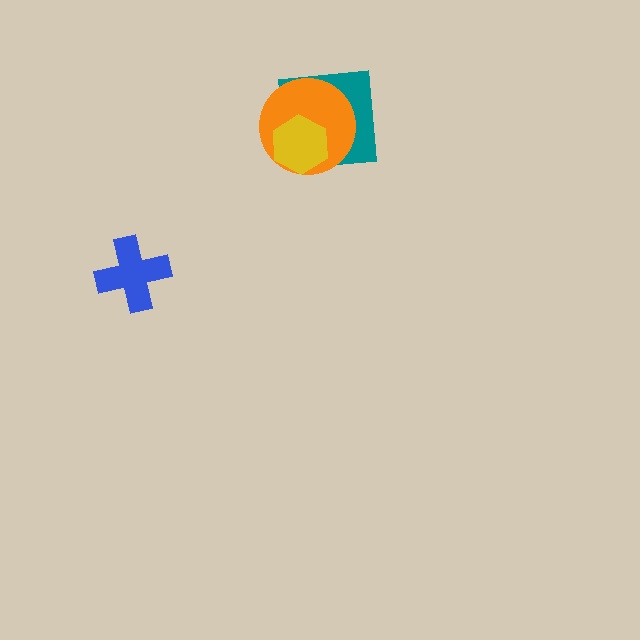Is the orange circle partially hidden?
Yes, it is partially covered by another shape.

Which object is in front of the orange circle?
The yellow hexagon is in front of the orange circle.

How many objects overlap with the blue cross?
0 objects overlap with the blue cross.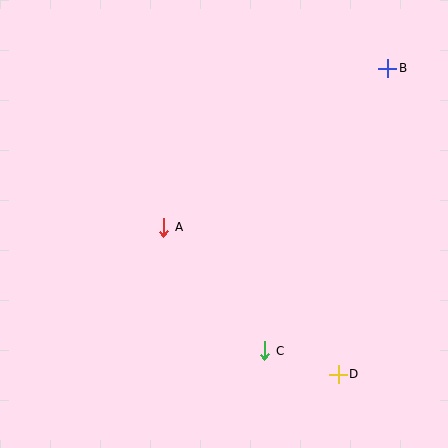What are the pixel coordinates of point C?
Point C is at (265, 351).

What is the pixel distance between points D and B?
The distance between D and B is 310 pixels.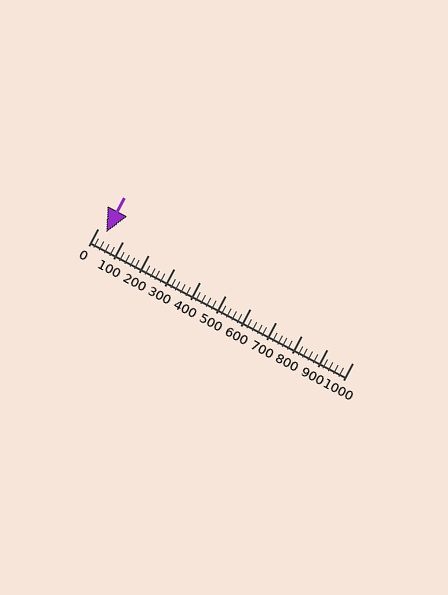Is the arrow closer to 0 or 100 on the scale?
The arrow is closer to 0.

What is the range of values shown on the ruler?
The ruler shows values from 0 to 1000.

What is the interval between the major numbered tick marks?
The major tick marks are spaced 100 units apart.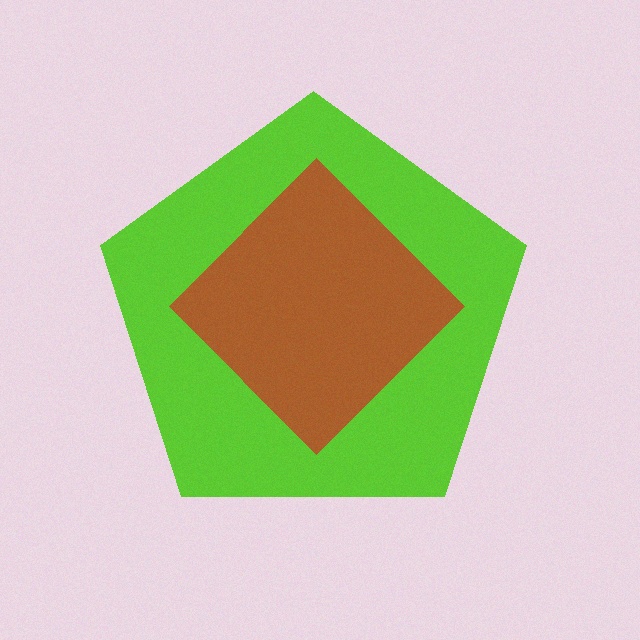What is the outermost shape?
The lime pentagon.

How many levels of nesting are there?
2.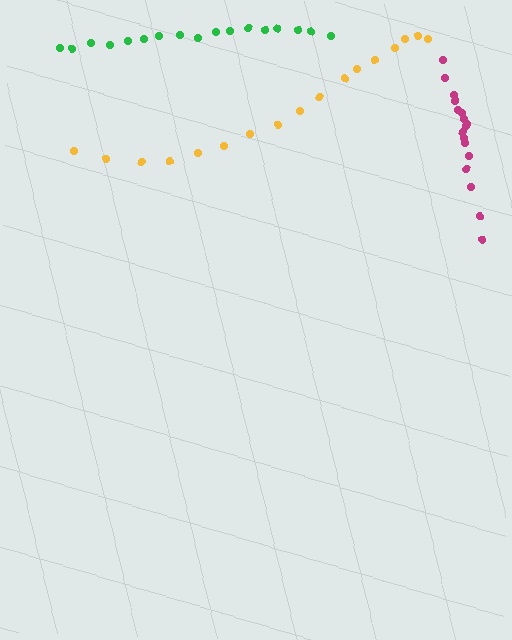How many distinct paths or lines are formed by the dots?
There are 3 distinct paths.